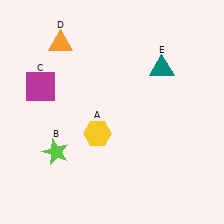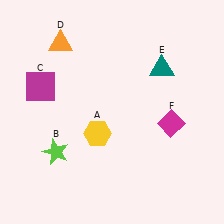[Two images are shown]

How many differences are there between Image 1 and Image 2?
There is 1 difference between the two images.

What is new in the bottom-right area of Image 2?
A magenta diamond (F) was added in the bottom-right area of Image 2.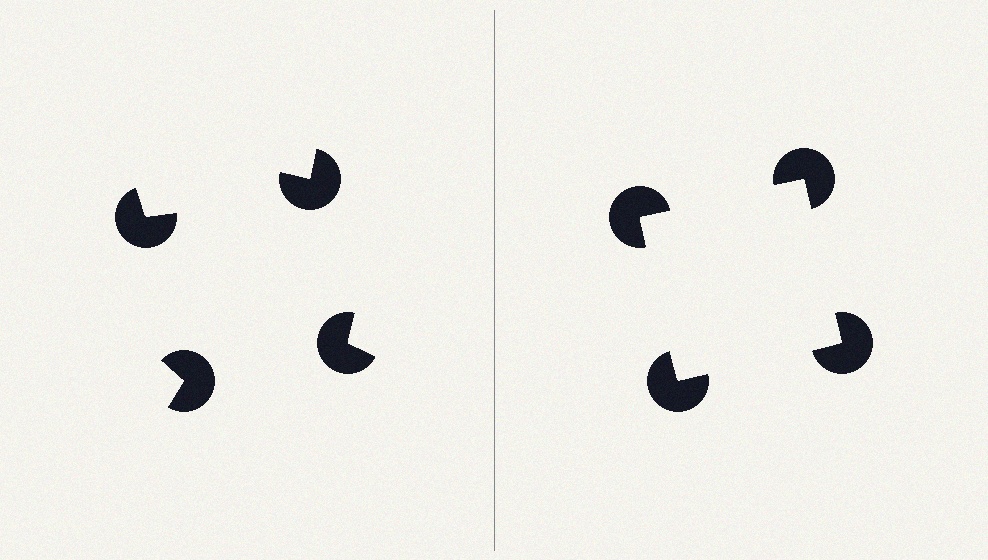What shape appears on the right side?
An illusory square.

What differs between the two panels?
The pac-man discs are positioned identically on both sides; only the wedge orientations differ. On the right they align to a square; on the left they are misaligned.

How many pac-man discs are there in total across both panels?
8 — 4 on each side.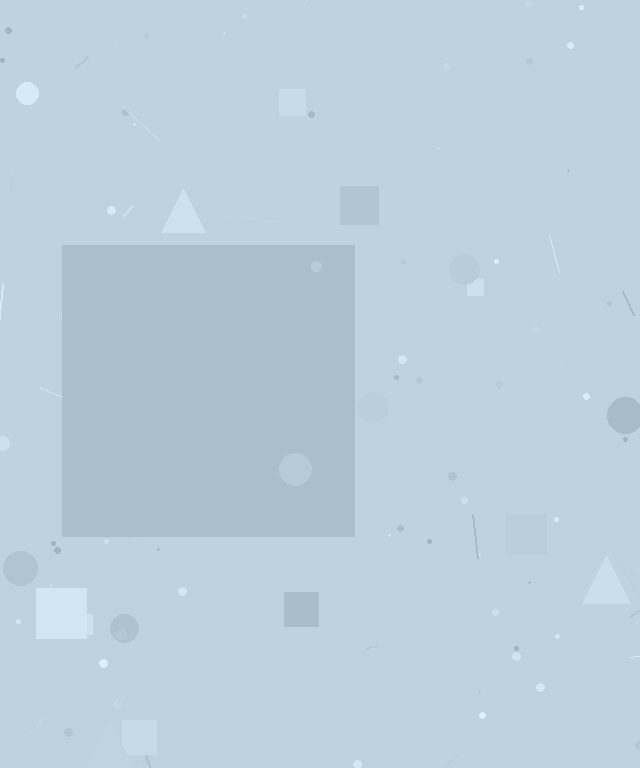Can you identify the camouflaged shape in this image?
The camouflaged shape is a square.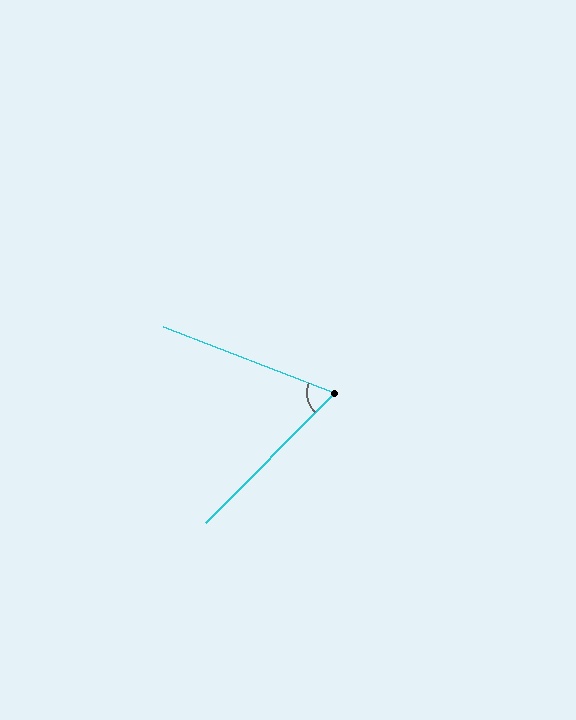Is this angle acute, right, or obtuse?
It is acute.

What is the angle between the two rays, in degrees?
Approximately 67 degrees.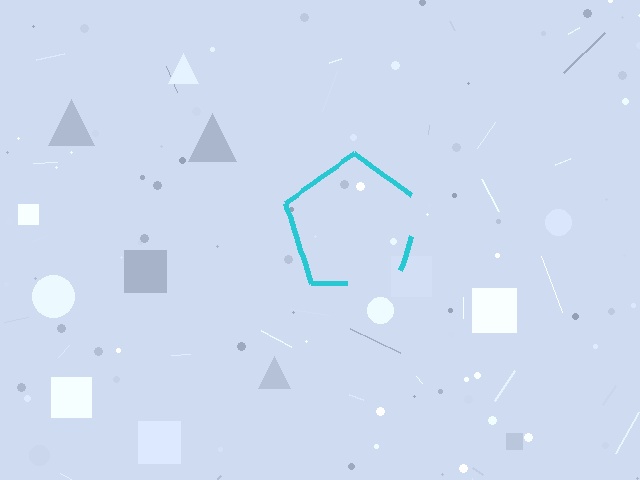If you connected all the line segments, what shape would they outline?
They would outline a pentagon.